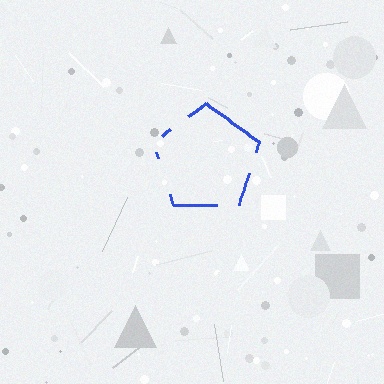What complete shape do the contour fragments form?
The contour fragments form a pentagon.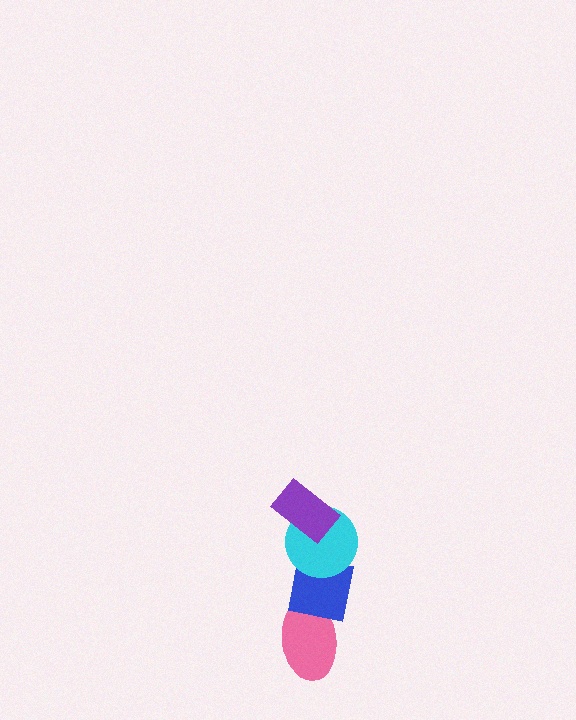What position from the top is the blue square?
The blue square is 3rd from the top.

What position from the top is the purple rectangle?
The purple rectangle is 1st from the top.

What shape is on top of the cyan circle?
The purple rectangle is on top of the cyan circle.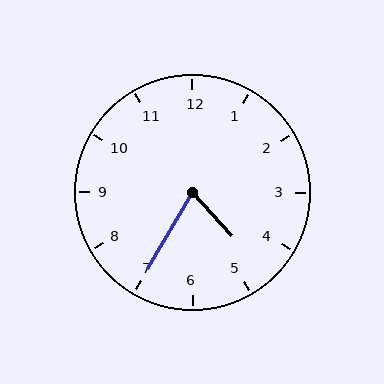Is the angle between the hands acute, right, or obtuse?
It is acute.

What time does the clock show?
4:35.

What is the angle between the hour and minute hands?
Approximately 72 degrees.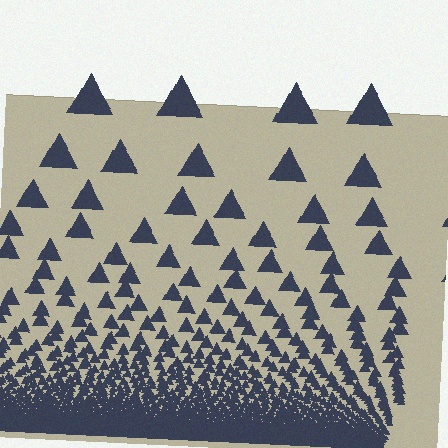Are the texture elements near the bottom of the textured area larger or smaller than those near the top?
Smaller. The gradient is inverted — elements near the bottom are smaller and denser.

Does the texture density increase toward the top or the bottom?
Density increases toward the bottom.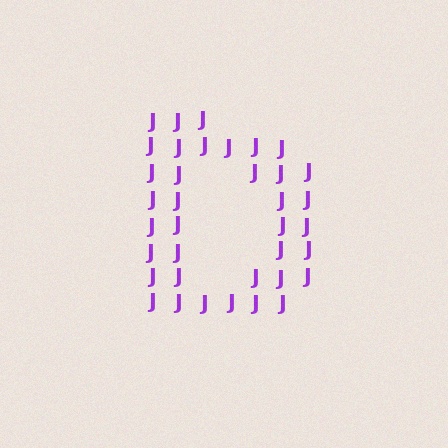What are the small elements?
The small elements are letter J's.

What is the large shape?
The large shape is the letter D.